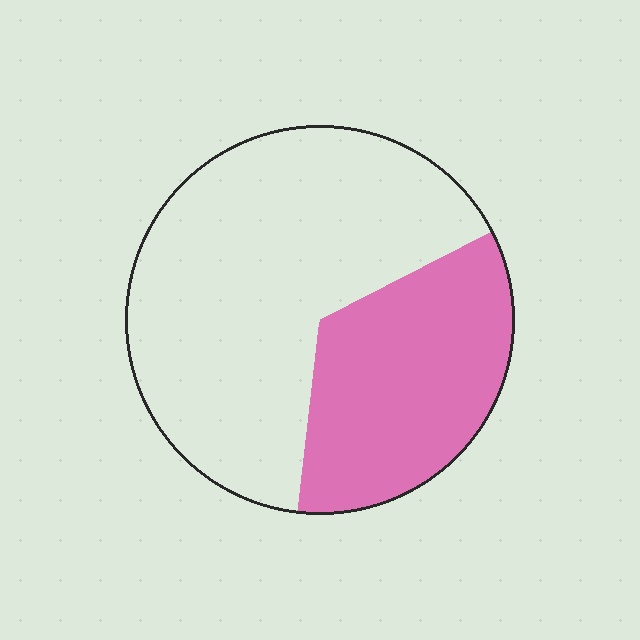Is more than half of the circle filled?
No.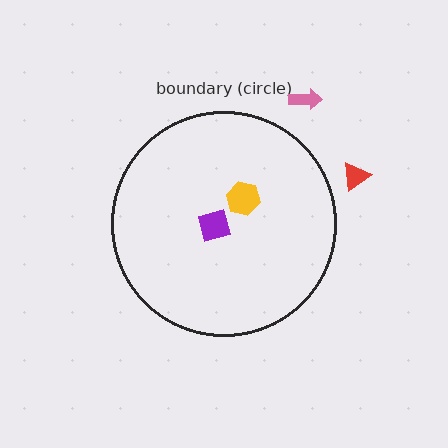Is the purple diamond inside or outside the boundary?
Inside.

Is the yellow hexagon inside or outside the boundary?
Inside.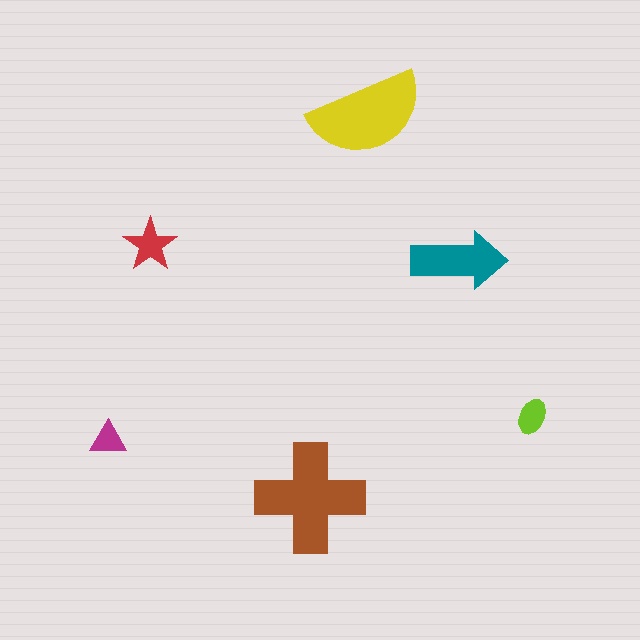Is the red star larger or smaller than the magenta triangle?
Larger.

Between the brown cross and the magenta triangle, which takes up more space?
The brown cross.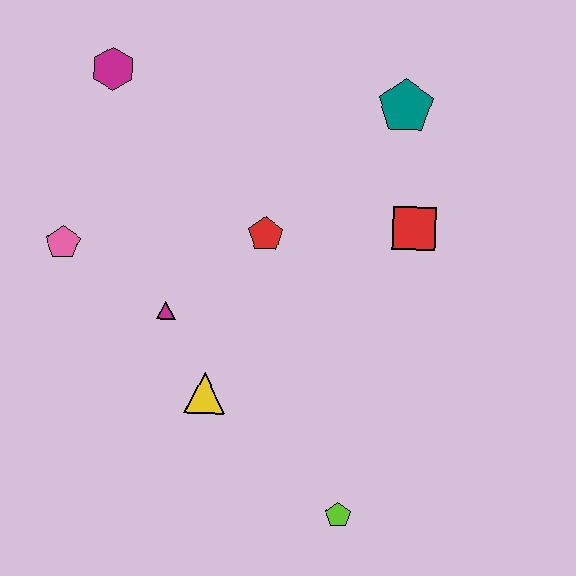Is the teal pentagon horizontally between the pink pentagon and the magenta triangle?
No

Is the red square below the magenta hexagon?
Yes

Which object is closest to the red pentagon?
The magenta triangle is closest to the red pentagon.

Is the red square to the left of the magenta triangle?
No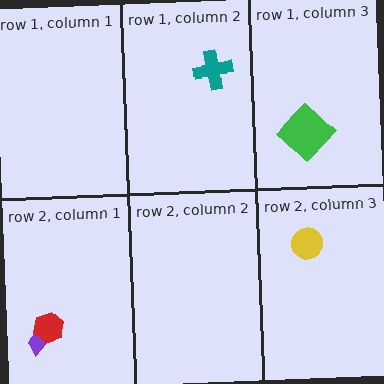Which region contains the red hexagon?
The row 2, column 1 region.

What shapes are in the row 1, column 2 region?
The teal cross.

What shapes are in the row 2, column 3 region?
The yellow circle.